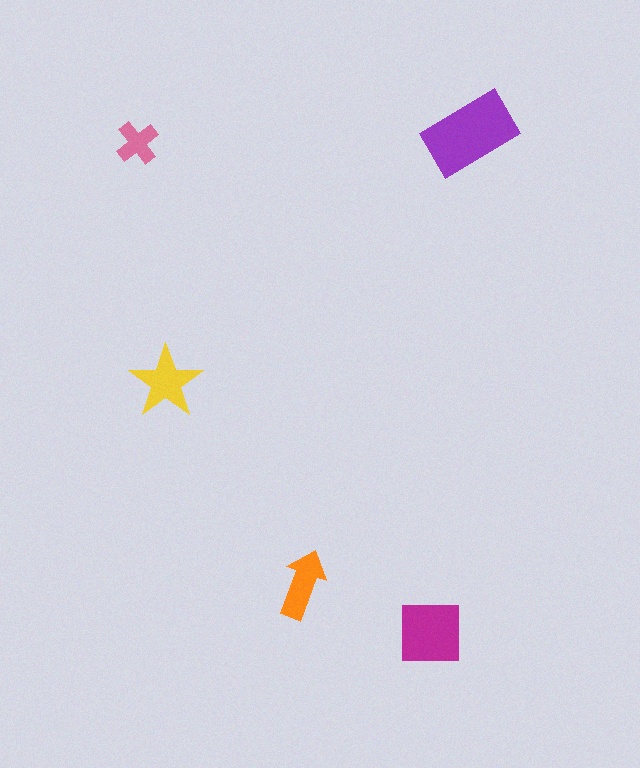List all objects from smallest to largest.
The pink cross, the orange arrow, the yellow star, the magenta square, the purple rectangle.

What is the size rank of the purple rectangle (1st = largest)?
1st.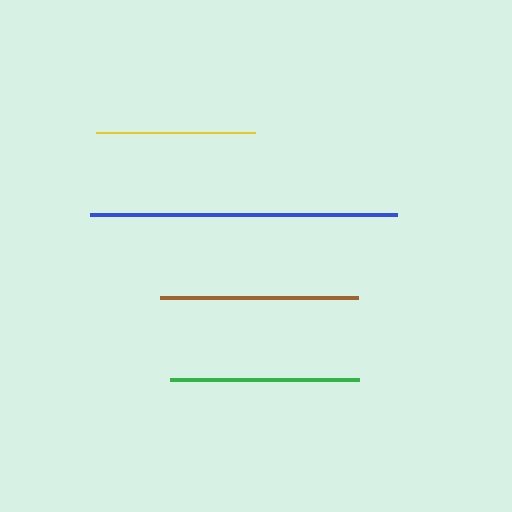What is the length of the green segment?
The green segment is approximately 189 pixels long.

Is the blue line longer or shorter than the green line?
The blue line is longer than the green line.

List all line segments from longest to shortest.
From longest to shortest: blue, brown, green, yellow.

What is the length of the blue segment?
The blue segment is approximately 307 pixels long.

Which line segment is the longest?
The blue line is the longest at approximately 307 pixels.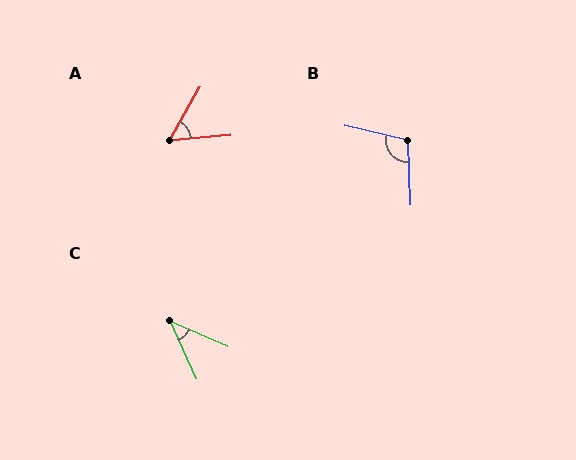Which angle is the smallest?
C, at approximately 42 degrees.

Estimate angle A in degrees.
Approximately 55 degrees.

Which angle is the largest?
B, at approximately 105 degrees.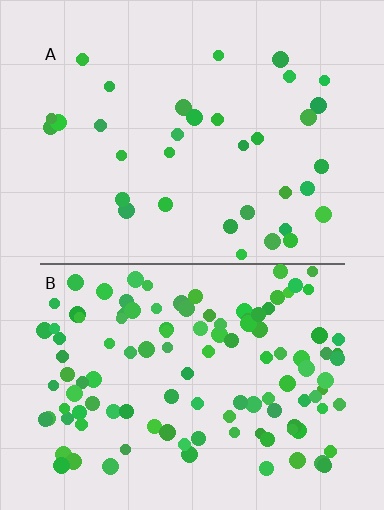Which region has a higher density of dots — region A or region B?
B (the bottom).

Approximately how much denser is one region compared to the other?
Approximately 3.4× — region B over region A.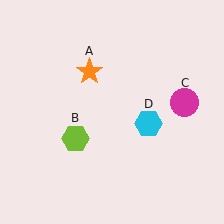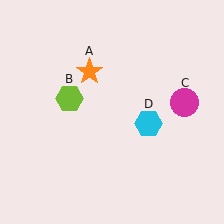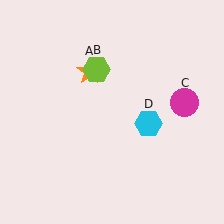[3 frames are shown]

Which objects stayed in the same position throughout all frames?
Orange star (object A) and magenta circle (object C) and cyan hexagon (object D) remained stationary.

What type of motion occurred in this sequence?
The lime hexagon (object B) rotated clockwise around the center of the scene.